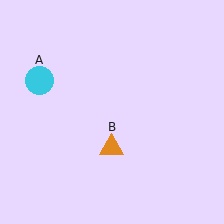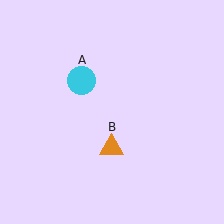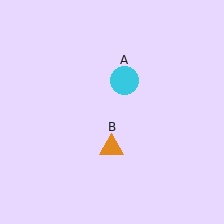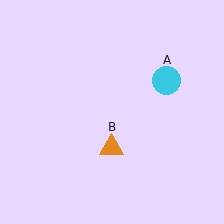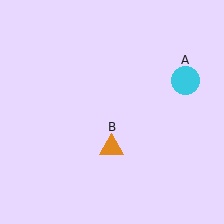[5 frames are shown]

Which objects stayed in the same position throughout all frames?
Orange triangle (object B) remained stationary.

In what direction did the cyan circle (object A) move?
The cyan circle (object A) moved right.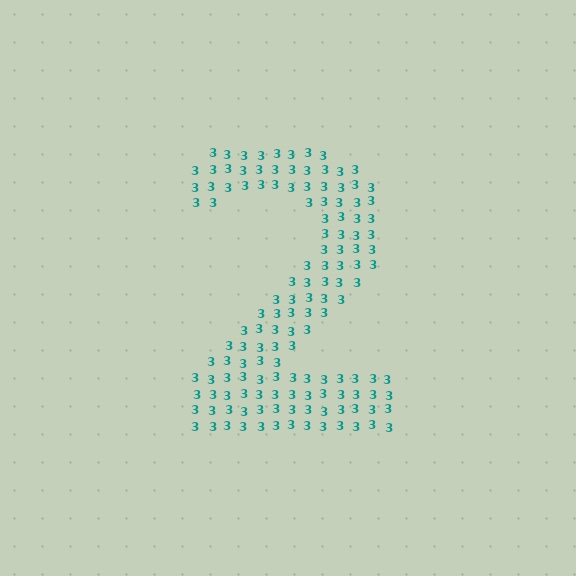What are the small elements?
The small elements are digit 3's.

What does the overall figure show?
The overall figure shows the digit 2.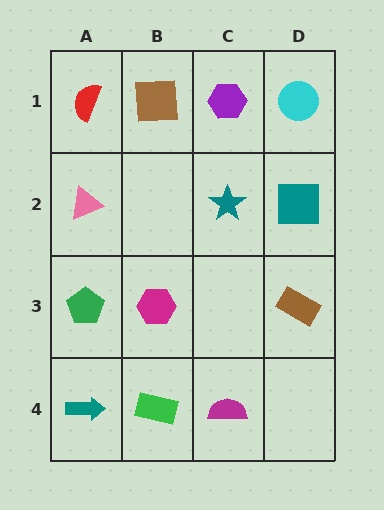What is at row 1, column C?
A purple hexagon.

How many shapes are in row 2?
3 shapes.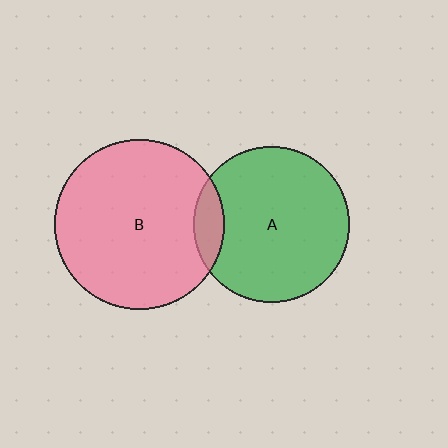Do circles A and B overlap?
Yes.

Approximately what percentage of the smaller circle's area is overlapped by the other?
Approximately 10%.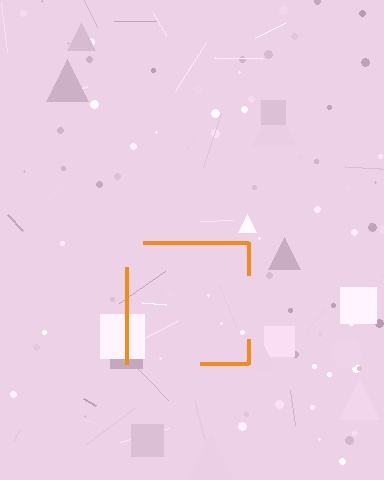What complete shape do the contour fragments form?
The contour fragments form a square.